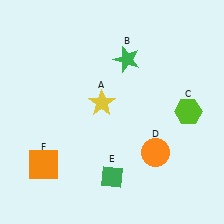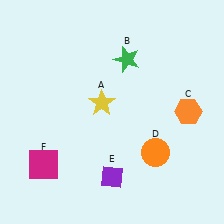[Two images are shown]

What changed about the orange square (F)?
In Image 1, F is orange. In Image 2, it changed to magenta.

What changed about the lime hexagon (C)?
In Image 1, C is lime. In Image 2, it changed to orange.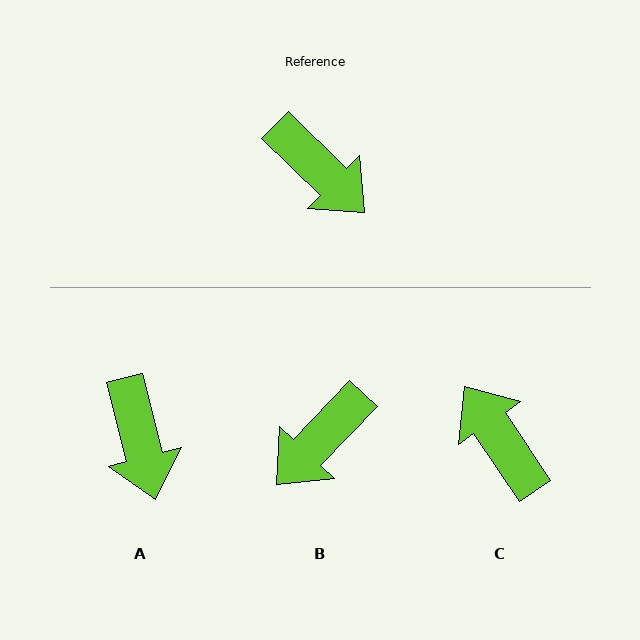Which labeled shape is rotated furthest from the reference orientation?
C, about 169 degrees away.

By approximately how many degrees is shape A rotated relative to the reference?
Approximately 31 degrees clockwise.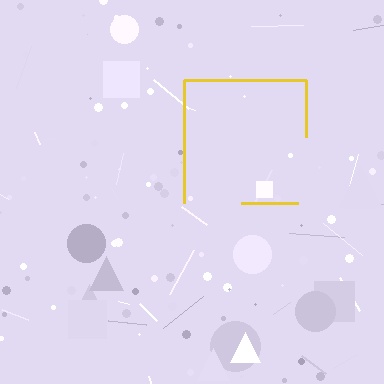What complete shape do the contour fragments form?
The contour fragments form a square.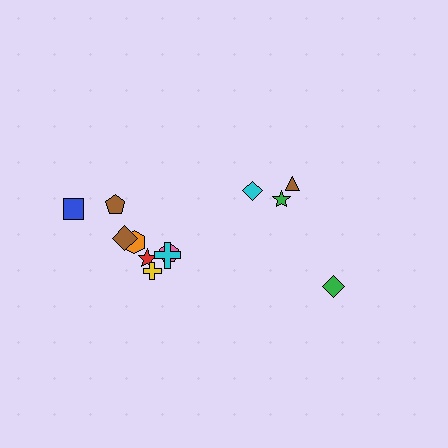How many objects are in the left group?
There are 8 objects.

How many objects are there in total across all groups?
There are 12 objects.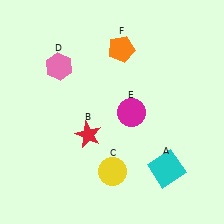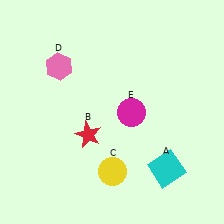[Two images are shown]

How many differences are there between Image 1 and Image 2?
There is 1 difference between the two images.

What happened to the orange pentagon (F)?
The orange pentagon (F) was removed in Image 2. It was in the top-right area of Image 1.